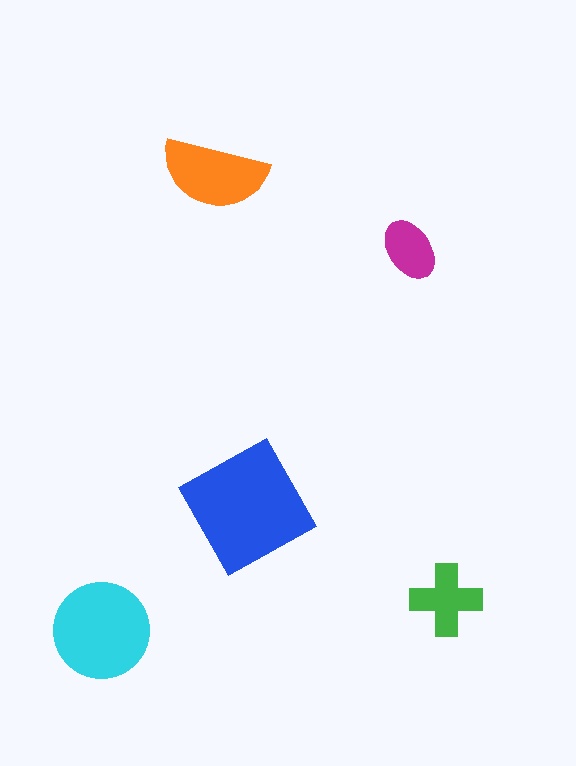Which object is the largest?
The blue square.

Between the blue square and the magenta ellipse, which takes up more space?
The blue square.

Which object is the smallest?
The magenta ellipse.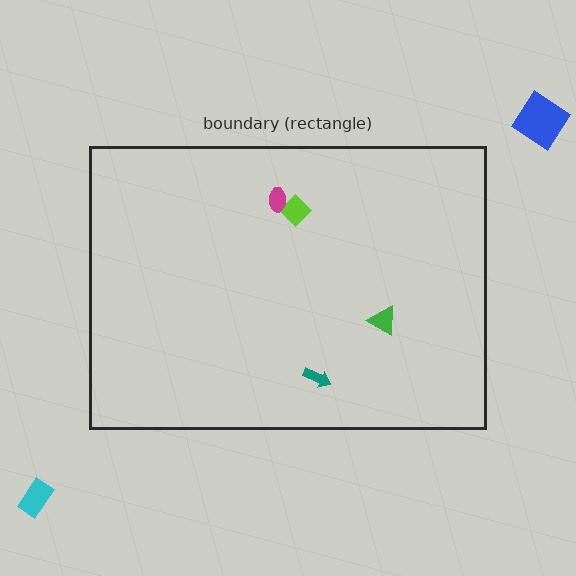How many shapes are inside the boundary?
4 inside, 2 outside.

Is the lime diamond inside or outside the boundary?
Inside.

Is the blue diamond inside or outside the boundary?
Outside.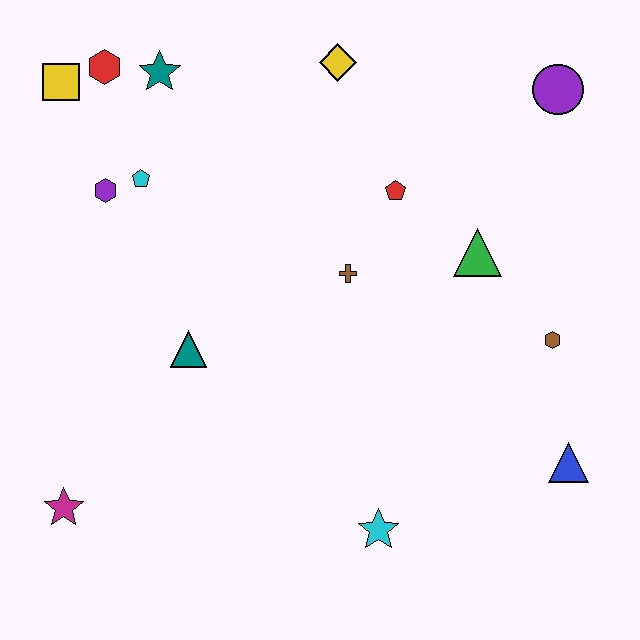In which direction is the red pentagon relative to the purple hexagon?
The red pentagon is to the right of the purple hexagon.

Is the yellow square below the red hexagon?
Yes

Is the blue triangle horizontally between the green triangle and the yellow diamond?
No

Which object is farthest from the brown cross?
The magenta star is farthest from the brown cross.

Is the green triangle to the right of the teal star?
Yes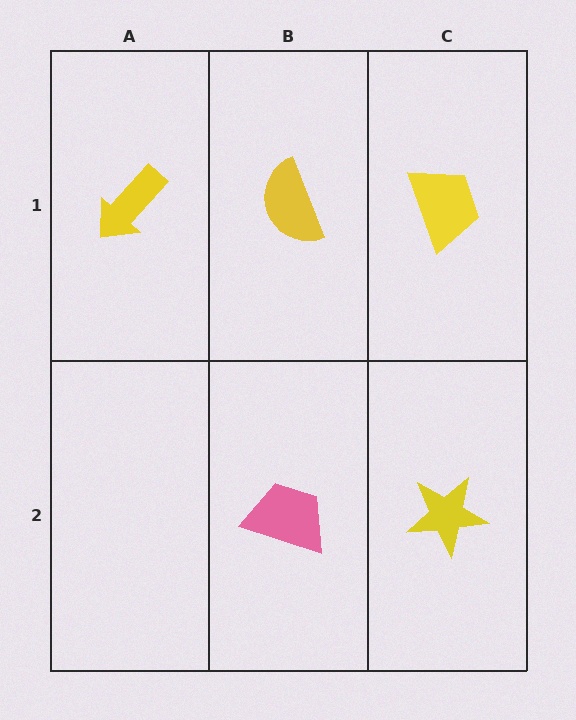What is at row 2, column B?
A pink trapezoid.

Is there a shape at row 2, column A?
No, that cell is empty.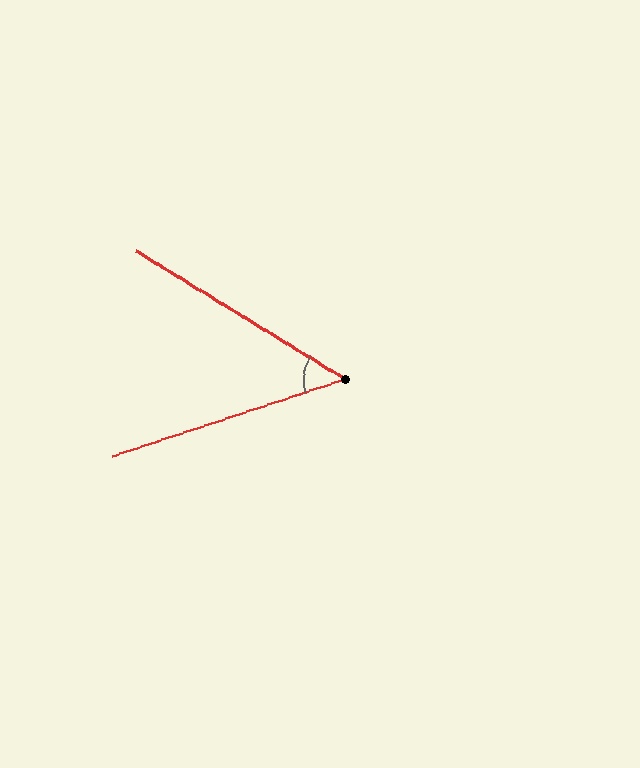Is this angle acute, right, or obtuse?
It is acute.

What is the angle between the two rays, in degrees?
Approximately 50 degrees.